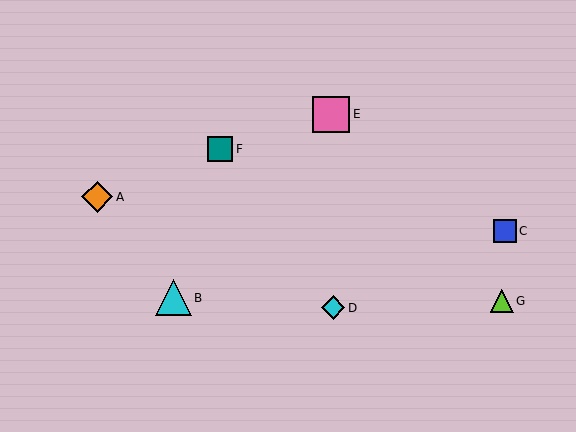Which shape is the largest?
The pink square (labeled E) is the largest.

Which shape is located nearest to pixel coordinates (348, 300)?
The cyan diamond (labeled D) at (333, 308) is nearest to that location.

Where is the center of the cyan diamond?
The center of the cyan diamond is at (333, 308).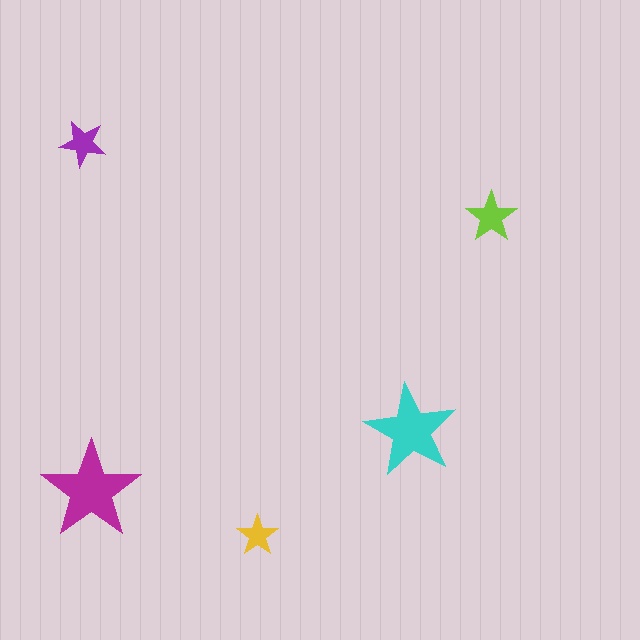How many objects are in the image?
There are 5 objects in the image.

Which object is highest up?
The purple star is topmost.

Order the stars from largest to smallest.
the magenta one, the cyan one, the lime one, the purple one, the yellow one.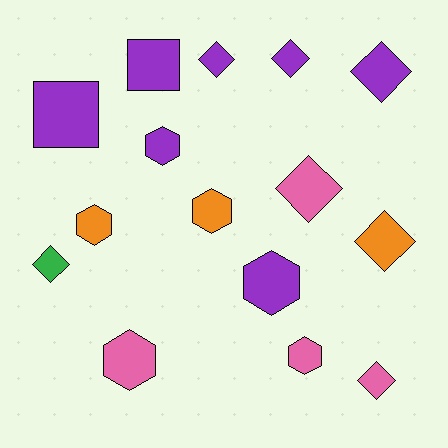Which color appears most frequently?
Purple, with 7 objects.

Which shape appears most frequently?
Diamond, with 7 objects.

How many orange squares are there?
There are no orange squares.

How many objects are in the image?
There are 15 objects.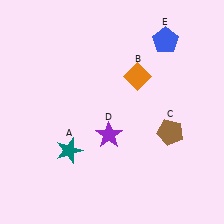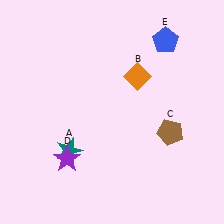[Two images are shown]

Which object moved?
The purple star (D) moved left.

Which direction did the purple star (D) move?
The purple star (D) moved left.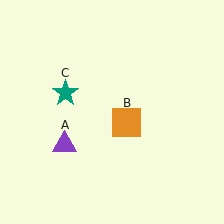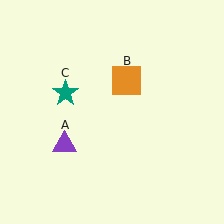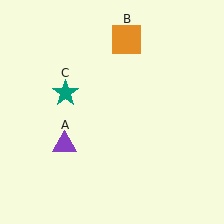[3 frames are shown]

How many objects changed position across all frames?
1 object changed position: orange square (object B).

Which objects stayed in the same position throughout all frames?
Purple triangle (object A) and teal star (object C) remained stationary.